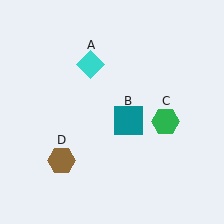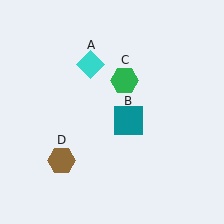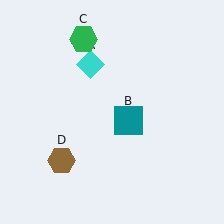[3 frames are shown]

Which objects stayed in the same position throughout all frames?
Cyan diamond (object A) and teal square (object B) and brown hexagon (object D) remained stationary.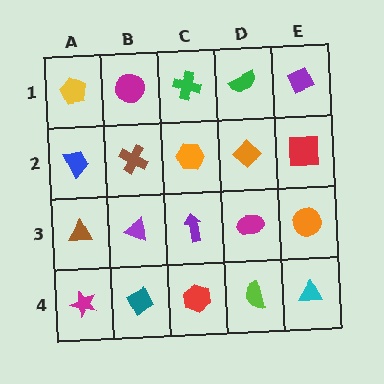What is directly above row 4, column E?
An orange circle.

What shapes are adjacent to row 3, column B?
A brown cross (row 2, column B), a teal diamond (row 4, column B), a brown triangle (row 3, column A), a purple arrow (row 3, column C).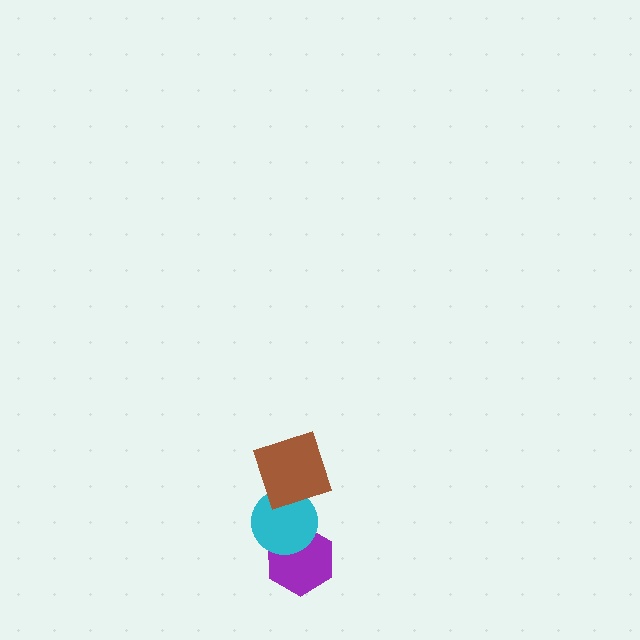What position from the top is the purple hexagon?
The purple hexagon is 3rd from the top.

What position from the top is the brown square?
The brown square is 1st from the top.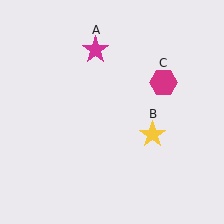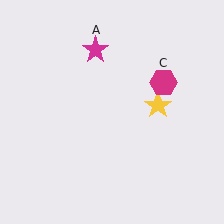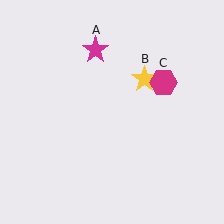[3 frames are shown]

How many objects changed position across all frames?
1 object changed position: yellow star (object B).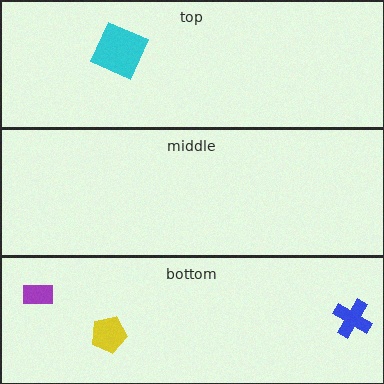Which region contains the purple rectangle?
The bottom region.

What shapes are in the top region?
The cyan square.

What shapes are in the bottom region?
The blue cross, the yellow pentagon, the purple rectangle.